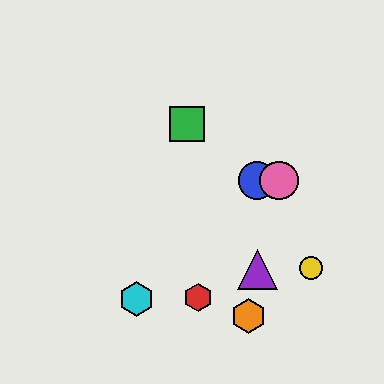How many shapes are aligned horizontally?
2 shapes (the blue circle, the pink circle) are aligned horizontally.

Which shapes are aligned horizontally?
The blue circle, the pink circle are aligned horizontally.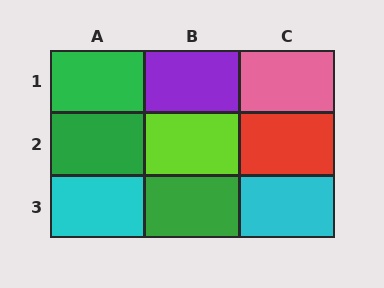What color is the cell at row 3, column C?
Cyan.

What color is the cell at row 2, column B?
Lime.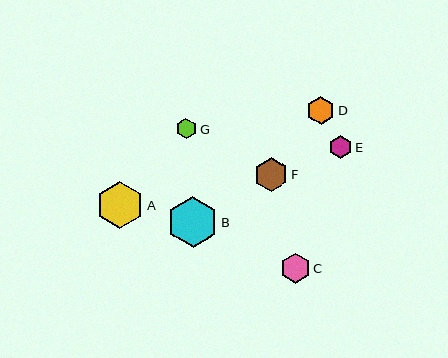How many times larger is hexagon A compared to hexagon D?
Hexagon A is approximately 1.7 times the size of hexagon D.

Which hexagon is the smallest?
Hexagon G is the smallest with a size of approximately 21 pixels.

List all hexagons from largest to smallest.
From largest to smallest: B, A, F, C, D, E, G.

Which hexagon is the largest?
Hexagon B is the largest with a size of approximately 51 pixels.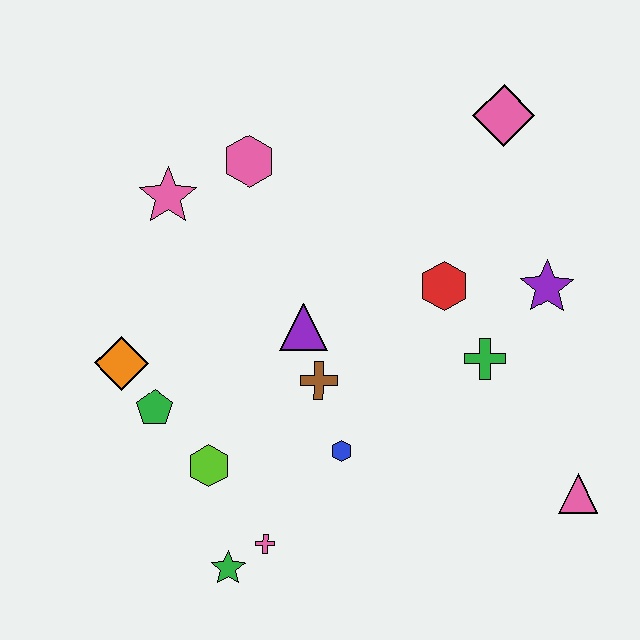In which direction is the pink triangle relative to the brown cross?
The pink triangle is to the right of the brown cross.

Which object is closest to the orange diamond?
The green pentagon is closest to the orange diamond.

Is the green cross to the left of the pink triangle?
Yes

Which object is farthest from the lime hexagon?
The pink diamond is farthest from the lime hexagon.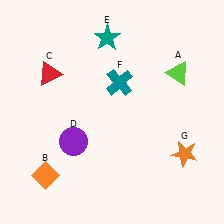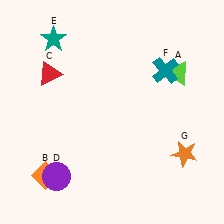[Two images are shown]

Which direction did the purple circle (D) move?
The purple circle (D) moved down.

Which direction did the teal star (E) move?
The teal star (E) moved left.